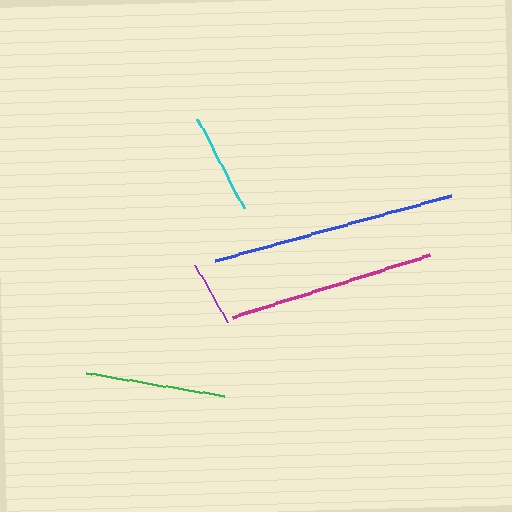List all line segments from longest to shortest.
From longest to shortest: blue, magenta, green, cyan, purple.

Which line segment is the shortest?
The purple line is the shortest at approximately 65 pixels.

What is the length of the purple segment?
The purple segment is approximately 65 pixels long.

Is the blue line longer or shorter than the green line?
The blue line is longer than the green line.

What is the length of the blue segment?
The blue segment is approximately 246 pixels long.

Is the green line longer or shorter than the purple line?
The green line is longer than the purple line.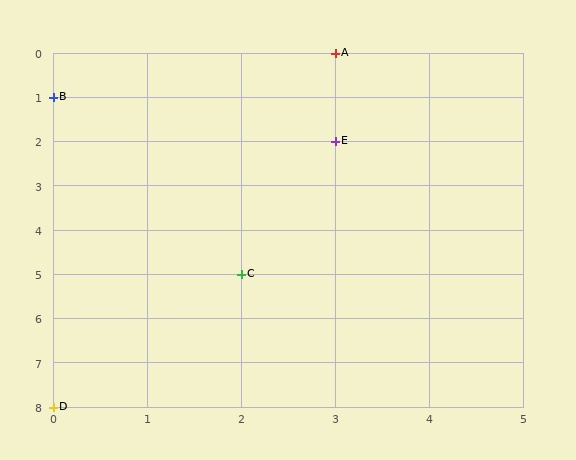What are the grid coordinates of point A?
Point A is at grid coordinates (3, 0).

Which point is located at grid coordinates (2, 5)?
Point C is at (2, 5).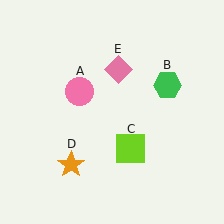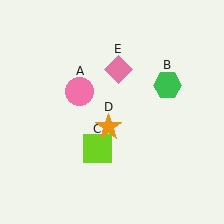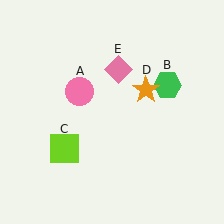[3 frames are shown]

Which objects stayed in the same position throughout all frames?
Pink circle (object A) and green hexagon (object B) and pink diamond (object E) remained stationary.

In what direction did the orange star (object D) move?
The orange star (object D) moved up and to the right.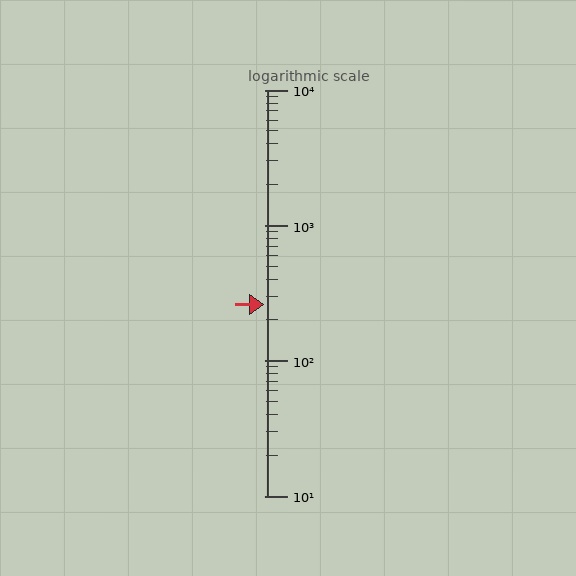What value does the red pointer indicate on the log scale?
The pointer indicates approximately 260.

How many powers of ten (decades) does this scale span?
The scale spans 3 decades, from 10 to 10000.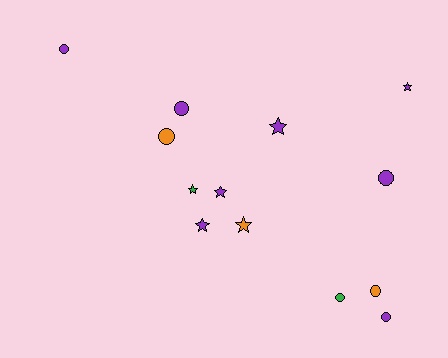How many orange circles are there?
There are 2 orange circles.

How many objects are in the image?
There are 13 objects.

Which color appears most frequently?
Purple, with 8 objects.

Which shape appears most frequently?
Circle, with 7 objects.